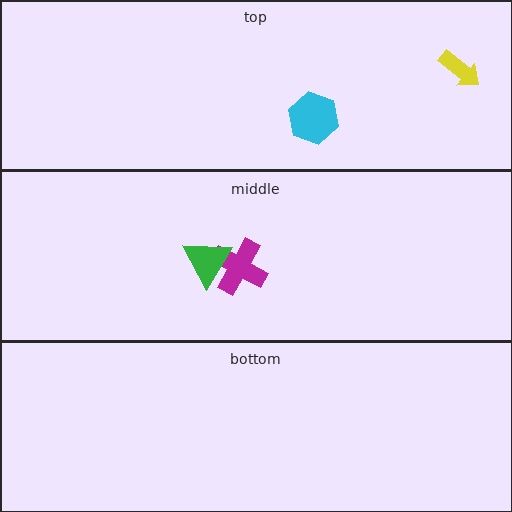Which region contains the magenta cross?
The middle region.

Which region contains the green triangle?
The middle region.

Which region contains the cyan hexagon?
The top region.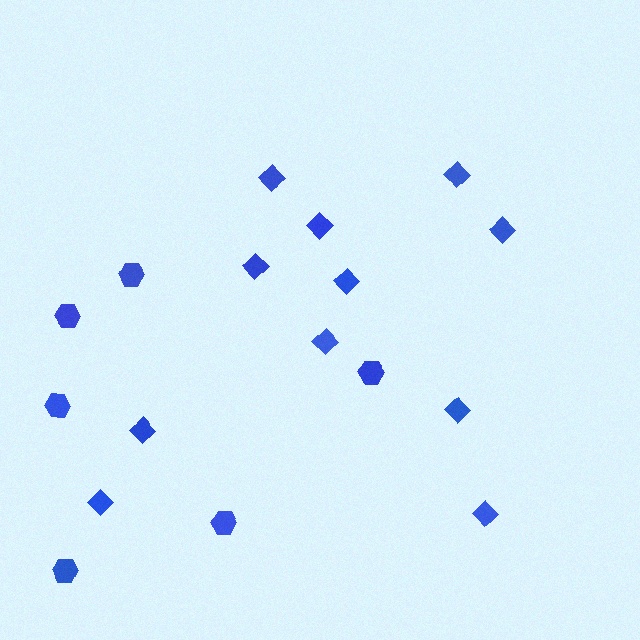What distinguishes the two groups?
There are 2 groups: one group of hexagons (6) and one group of diamonds (11).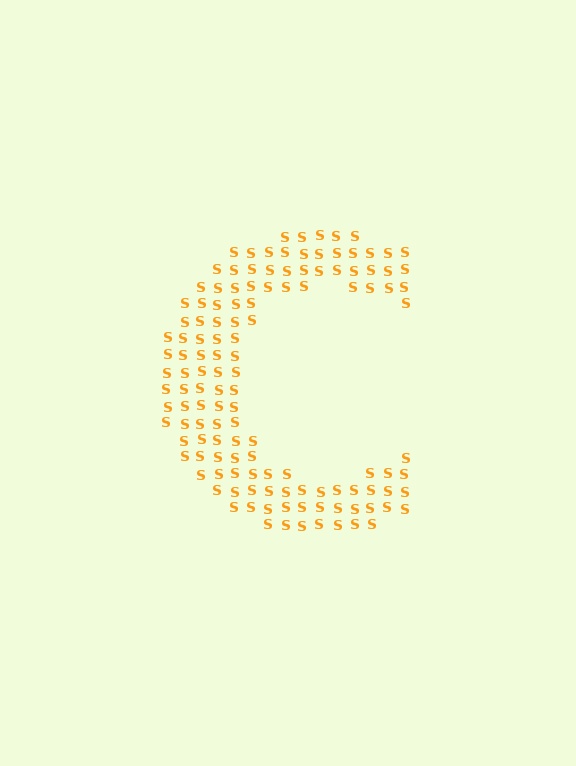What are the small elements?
The small elements are letter S's.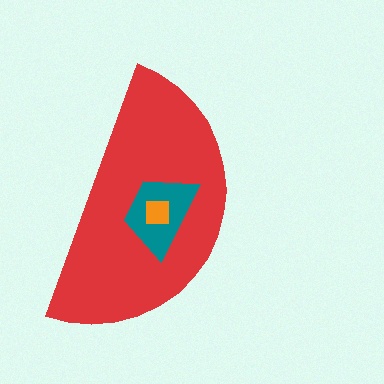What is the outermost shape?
The red semicircle.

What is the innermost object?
The orange square.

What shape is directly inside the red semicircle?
The teal trapezoid.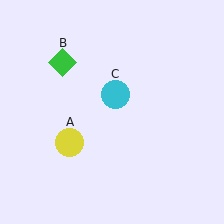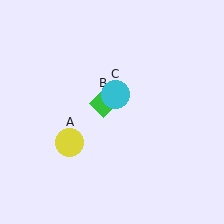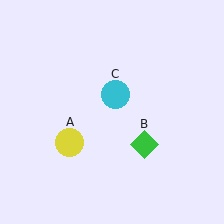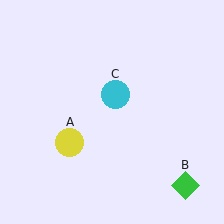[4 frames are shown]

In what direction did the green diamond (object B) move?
The green diamond (object B) moved down and to the right.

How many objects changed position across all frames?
1 object changed position: green diamond (object B).